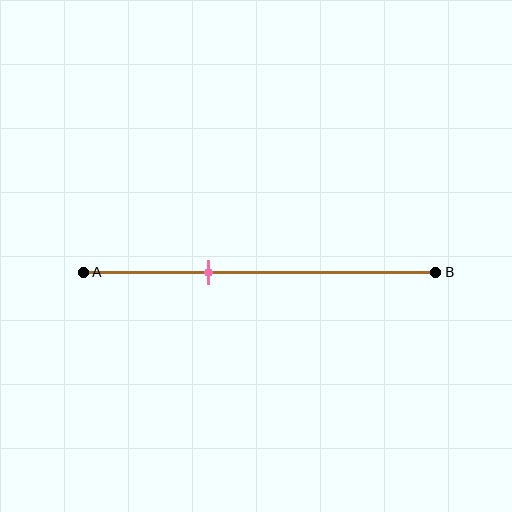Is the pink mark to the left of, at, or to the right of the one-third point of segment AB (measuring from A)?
The pink mark is approximately at the one-third point of segment AB.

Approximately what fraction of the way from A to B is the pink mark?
The pink mark is approximately 35% of the way from A to B.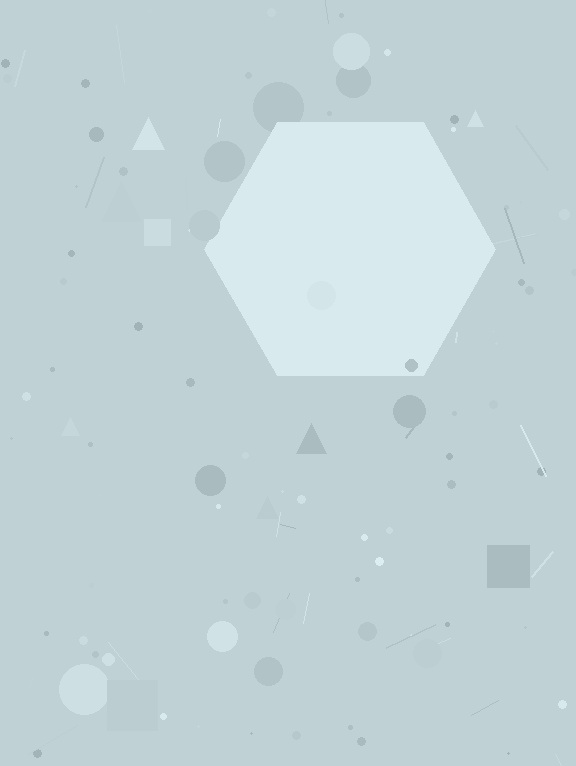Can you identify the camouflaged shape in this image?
The camouflaged shape is a hexagon.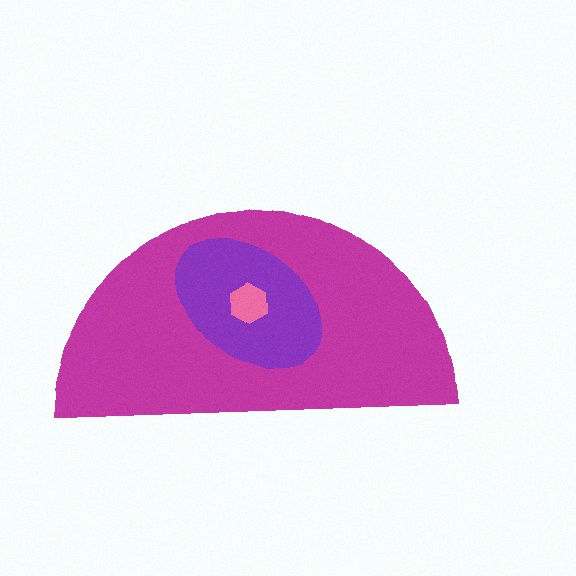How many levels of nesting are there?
3.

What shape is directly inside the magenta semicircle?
The purple ellipse.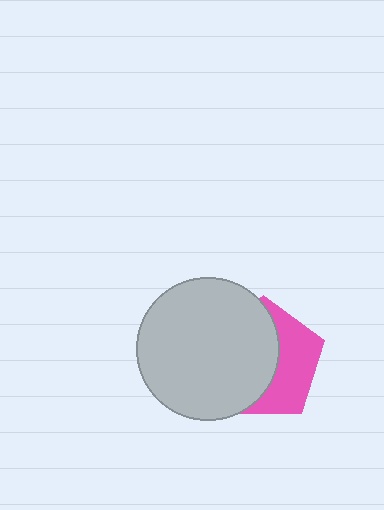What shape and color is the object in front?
The object in front is a light gray circle.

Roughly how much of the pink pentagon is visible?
A small part of it is visible (roughly 42%).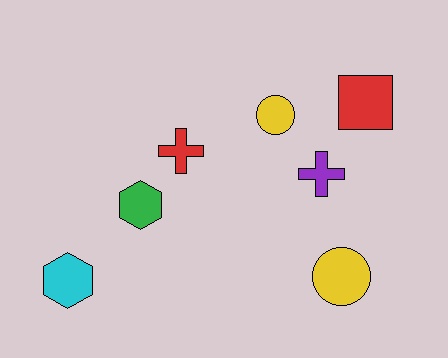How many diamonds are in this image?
There are no diamonds.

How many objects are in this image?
There are 7 objects.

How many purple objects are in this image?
There is 1 purple object.